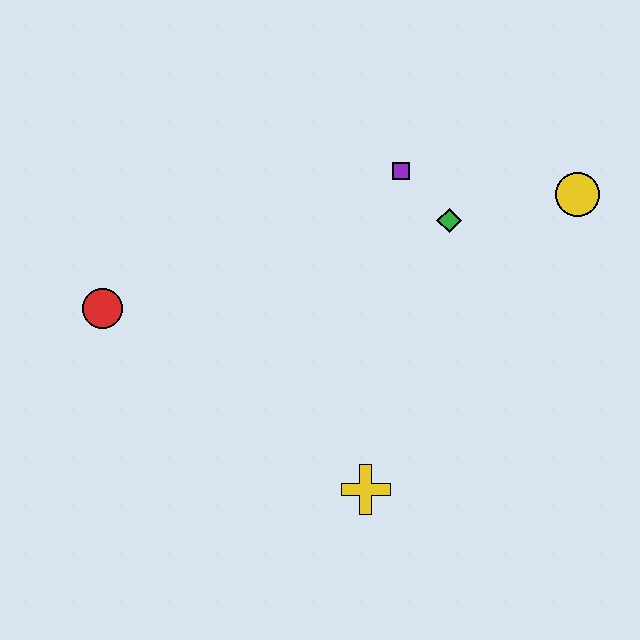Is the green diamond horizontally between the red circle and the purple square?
No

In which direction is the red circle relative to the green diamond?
The red circle is to the left of the green diamond.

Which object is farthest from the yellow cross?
The yellow circle is farthest from the yellow cross.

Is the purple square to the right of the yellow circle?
No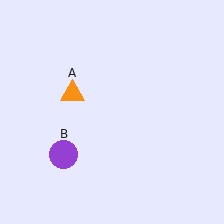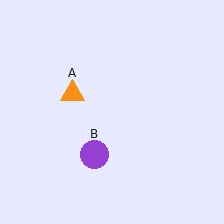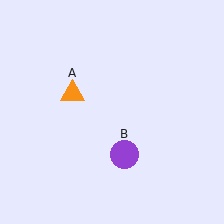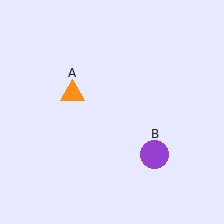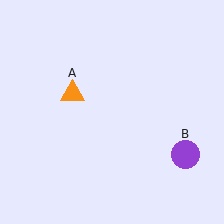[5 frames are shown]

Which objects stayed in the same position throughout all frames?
Orange triangle (object A) remained stationary.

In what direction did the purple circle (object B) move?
The purple circle (object B) moved right.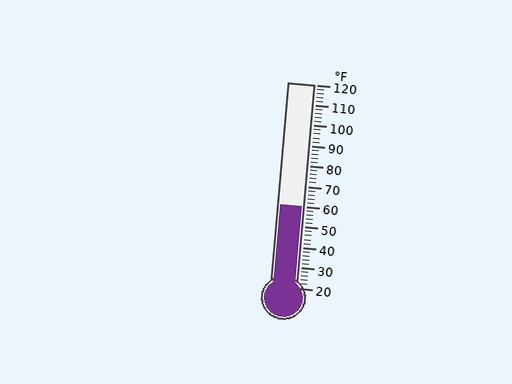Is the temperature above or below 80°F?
The temperature is below 80°F.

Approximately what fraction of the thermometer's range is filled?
The thermometer is filled to approximately 40% of its range.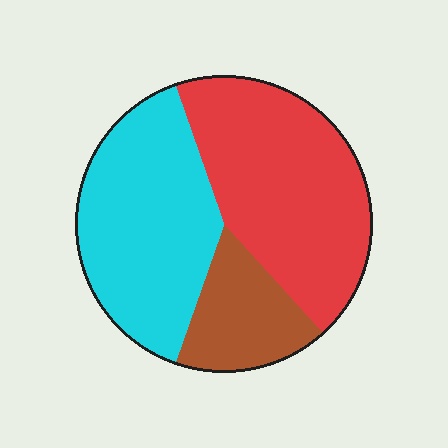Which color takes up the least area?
Brown, at roughly 15%.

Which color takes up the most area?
Red, at roughly 45%.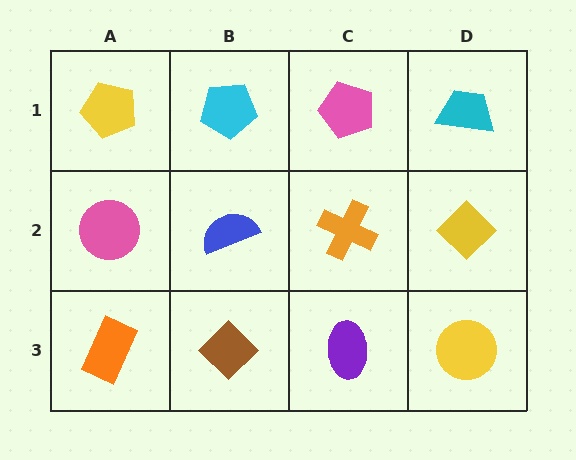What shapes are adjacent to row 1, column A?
A pink circle (row 2, column A), a cyan pentagon (row 1, column B).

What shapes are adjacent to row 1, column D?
A yellow diamond (row 2, column D), a pink pentagon (row 1, column C).